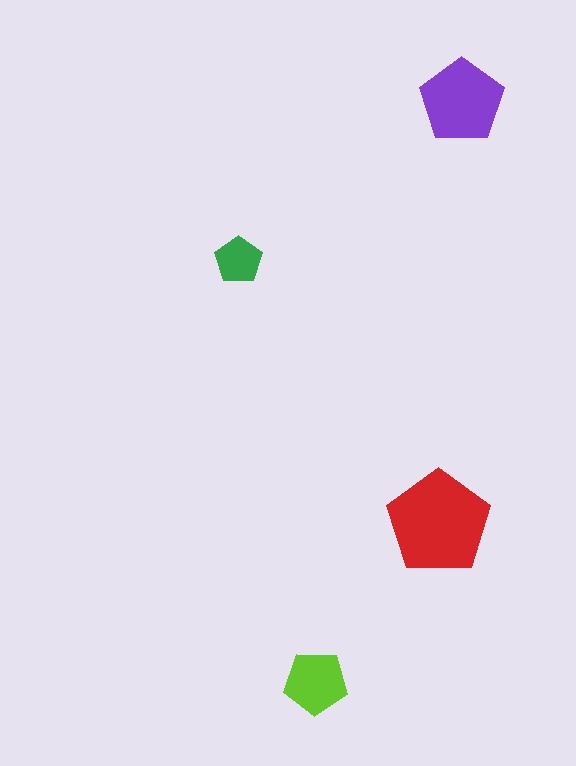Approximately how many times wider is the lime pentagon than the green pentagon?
About 1.5 times wider.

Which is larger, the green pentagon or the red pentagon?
The red one.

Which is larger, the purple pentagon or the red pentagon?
The red one.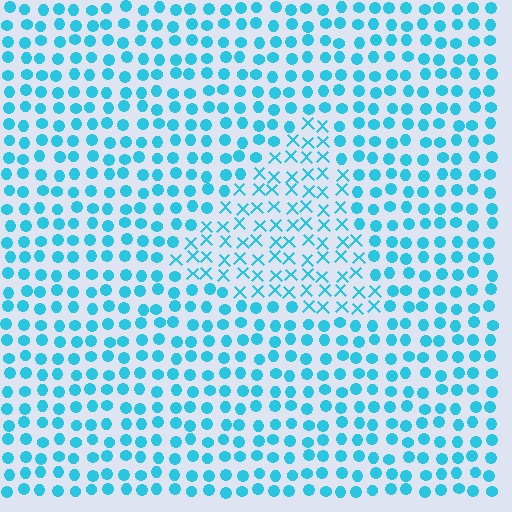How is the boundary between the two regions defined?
The boundary is defined by a change in element shape: X marks inside vs. circles outside. All elements share the same color and spacing.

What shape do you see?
I see a triangle.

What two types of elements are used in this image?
The image uses X marks inside the triangle region and circles outside it.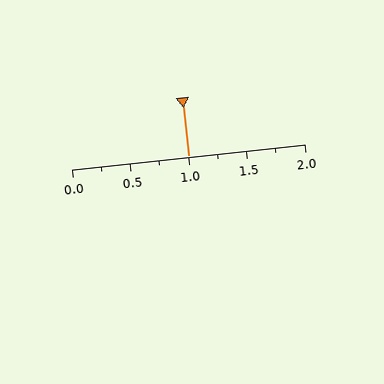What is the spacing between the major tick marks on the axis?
The major ticks are spaced 0.5 apart.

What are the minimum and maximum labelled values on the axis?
The axis runs from 0.0 to 2.0.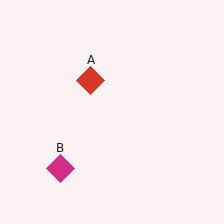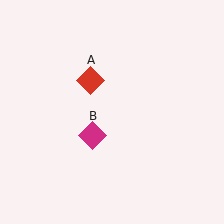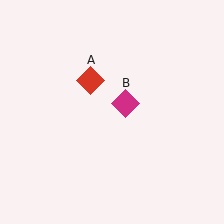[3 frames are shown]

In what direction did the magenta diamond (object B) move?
The magenta diamond (object B) moved up and to the right.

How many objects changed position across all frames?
1 object changed position: magenta diamond (object B).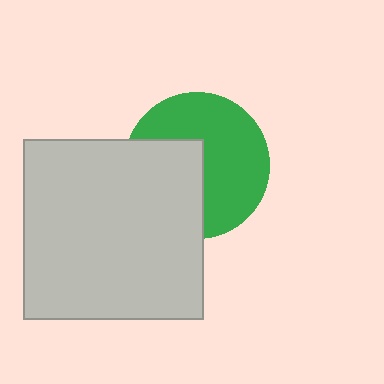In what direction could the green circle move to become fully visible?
The green circle could move right. That would shift it out from behind the light gray square entirely.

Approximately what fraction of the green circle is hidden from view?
Roughly 40% of the green circle is hidden behind the light gray square.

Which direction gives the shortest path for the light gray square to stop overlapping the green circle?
Moving left gives the shortest separation.